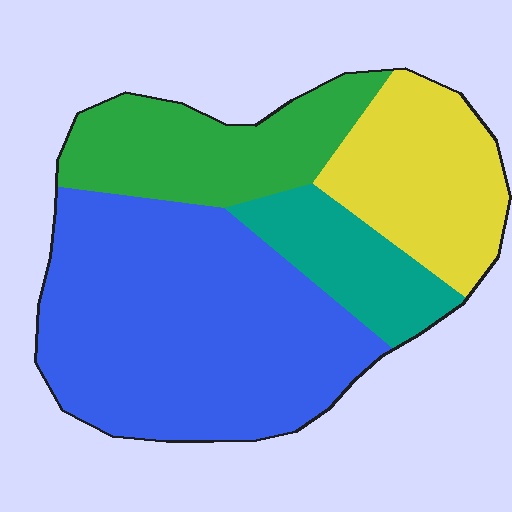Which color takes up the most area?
Blue, at roughly 50%.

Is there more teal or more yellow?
Yellow.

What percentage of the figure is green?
Green takes up between a sixth and a third of the figure.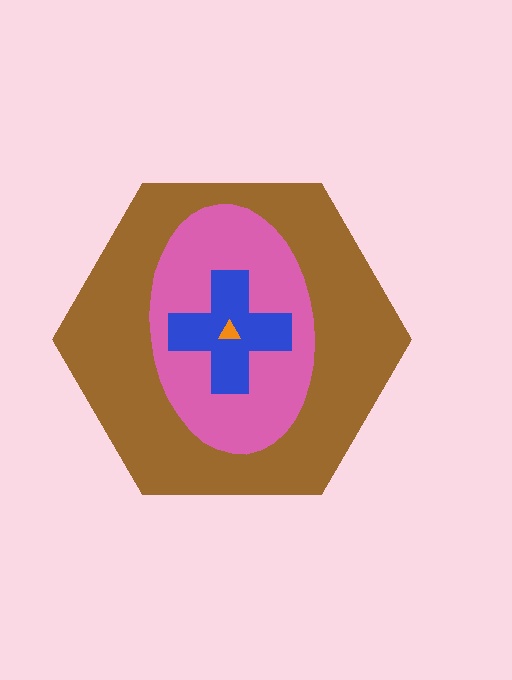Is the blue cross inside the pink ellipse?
Yes.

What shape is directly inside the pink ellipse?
The blue cross.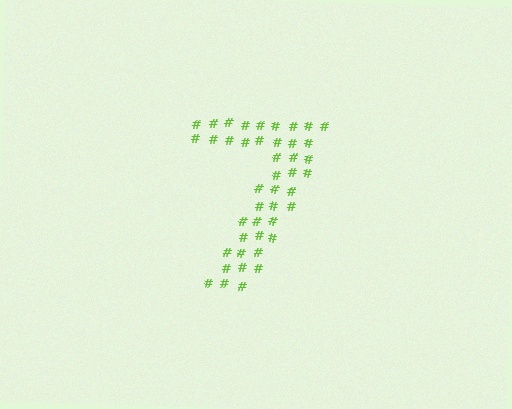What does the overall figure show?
The overall figure shows the digit 7.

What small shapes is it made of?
It is made of small hash symbols.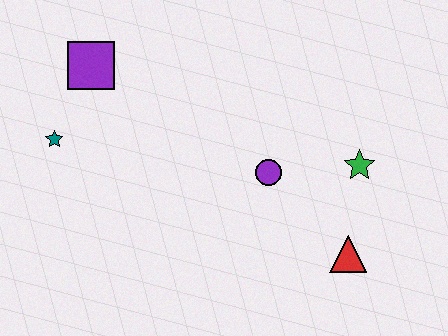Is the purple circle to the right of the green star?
No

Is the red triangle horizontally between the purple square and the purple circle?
No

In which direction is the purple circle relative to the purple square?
The purple circle is to the right of the purple square.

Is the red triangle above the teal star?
No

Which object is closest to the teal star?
The purple square is closest to the teal star.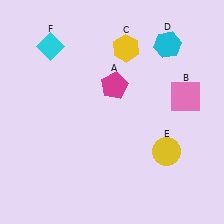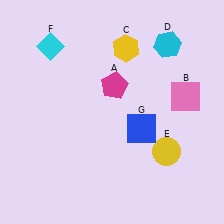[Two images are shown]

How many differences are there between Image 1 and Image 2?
There is 1 difference between the two images.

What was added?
A blue square (G) was added in Image 2.